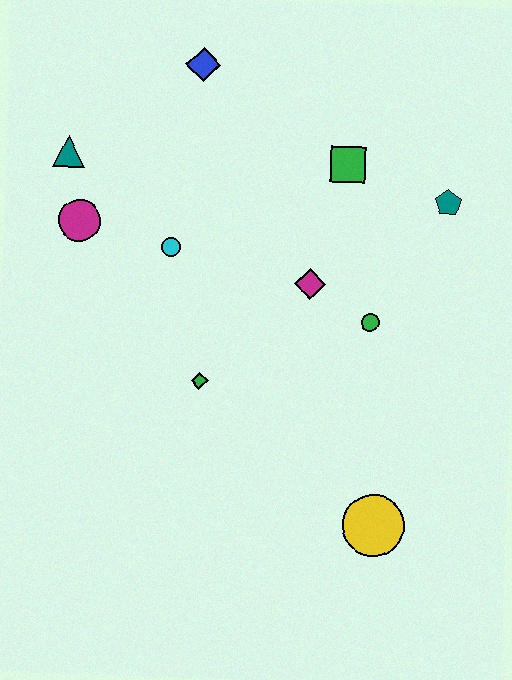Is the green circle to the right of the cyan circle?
Yes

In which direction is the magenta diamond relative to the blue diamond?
The magenta diamond is below the blue diamond.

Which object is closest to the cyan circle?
The magenta circle is closest to the cyan circle.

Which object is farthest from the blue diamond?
The yellow circle is farthest from the blue diamond.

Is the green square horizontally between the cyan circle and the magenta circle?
No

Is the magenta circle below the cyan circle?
No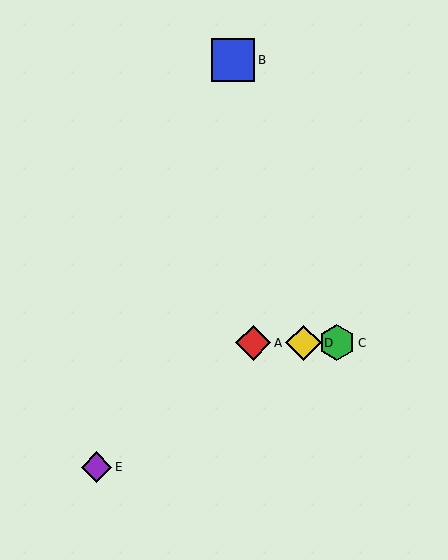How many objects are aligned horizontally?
3 objects (A, C, D) are aligned horizontally.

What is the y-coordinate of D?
Object D is at y≈343.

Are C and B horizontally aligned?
No, C is at y≈343 and B is at y≈60.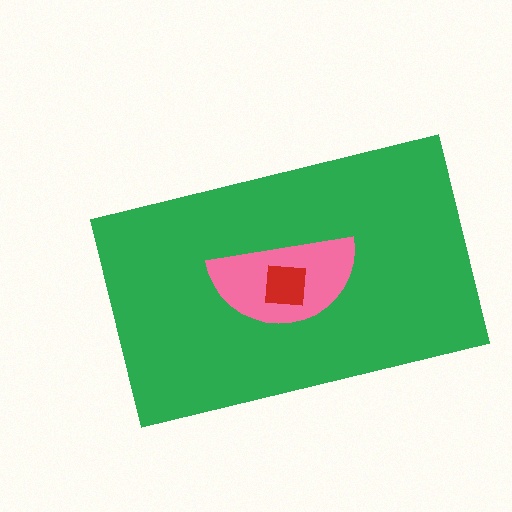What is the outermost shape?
The green rectangle.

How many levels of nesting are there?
3.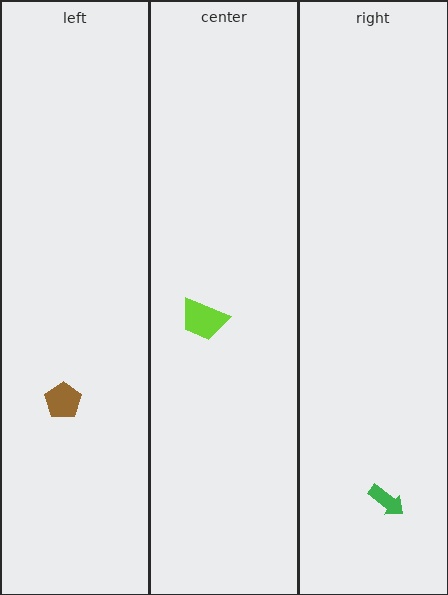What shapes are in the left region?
The brown pentagon.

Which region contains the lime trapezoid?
The center region.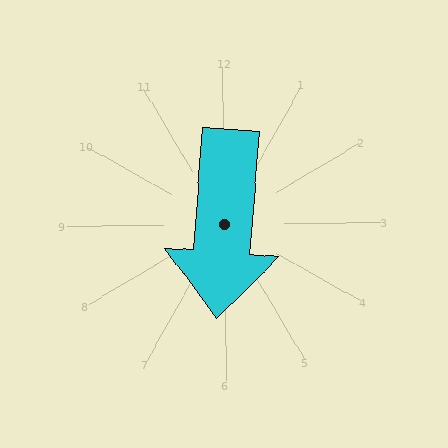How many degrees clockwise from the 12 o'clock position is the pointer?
Approximately 185 degrees.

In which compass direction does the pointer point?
South.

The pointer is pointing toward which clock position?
Roughly 6 o'clock.